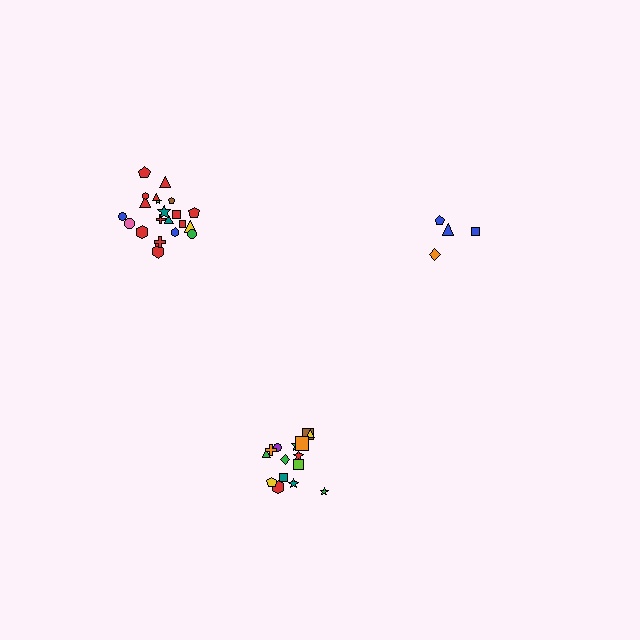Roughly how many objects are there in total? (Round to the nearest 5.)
Roughly 40 objects in total.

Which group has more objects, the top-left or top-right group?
The top-left group.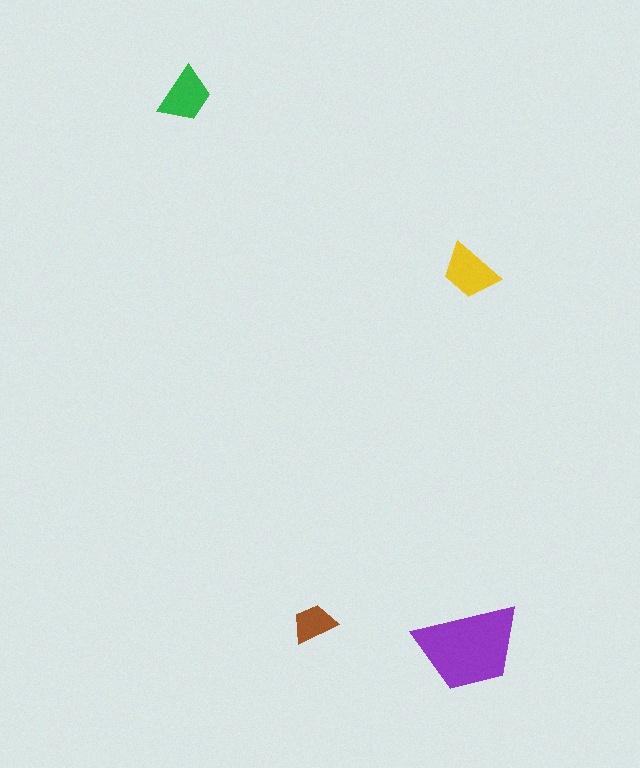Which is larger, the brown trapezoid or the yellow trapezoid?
The yellow one.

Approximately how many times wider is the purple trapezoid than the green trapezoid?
About 2 times wider.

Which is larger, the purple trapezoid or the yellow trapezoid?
The purple one.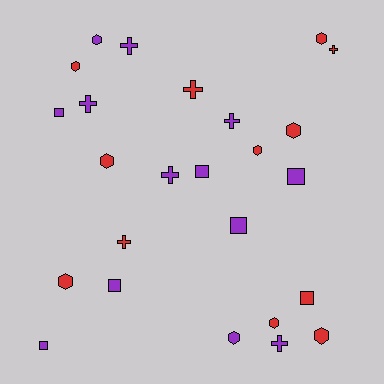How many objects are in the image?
There are 25 objects.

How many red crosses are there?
There are 3 red crosses.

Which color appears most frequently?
Purple, with 13 objects.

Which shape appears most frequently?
Hexagon, with 10 objects.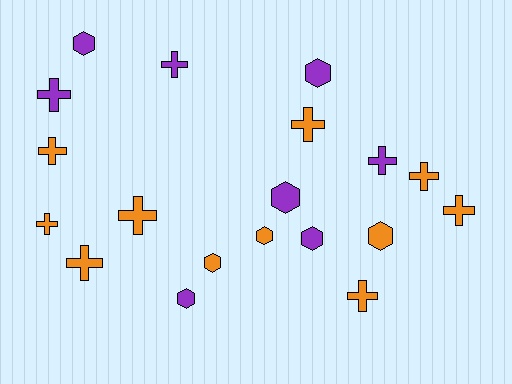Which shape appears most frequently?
Cross, with 11 objects.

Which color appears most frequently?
Orange, with 11 objects.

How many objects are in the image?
There are 19 objects.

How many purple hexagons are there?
There are 5 purple hexagons.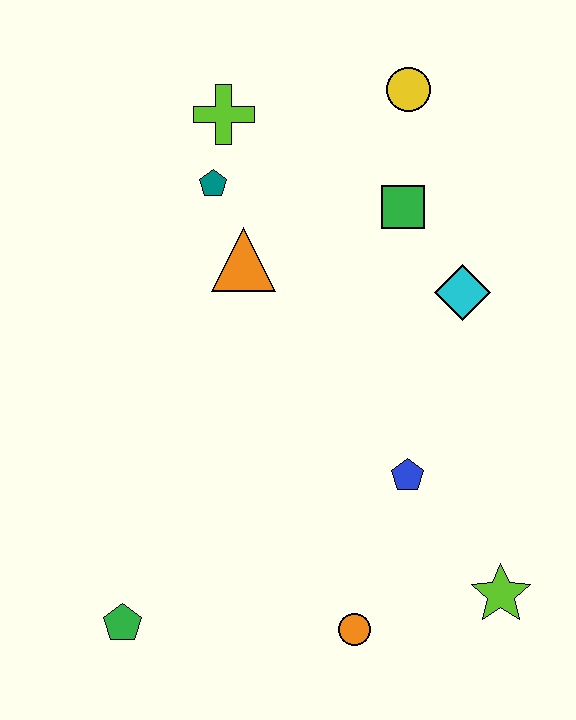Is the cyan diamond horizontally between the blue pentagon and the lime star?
Yes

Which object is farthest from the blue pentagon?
The lime cross is farthest from the blue pentagon.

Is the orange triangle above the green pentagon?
Yes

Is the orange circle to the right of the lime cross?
Yes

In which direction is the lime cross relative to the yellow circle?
The lime cross is to the left of the yellow circle.